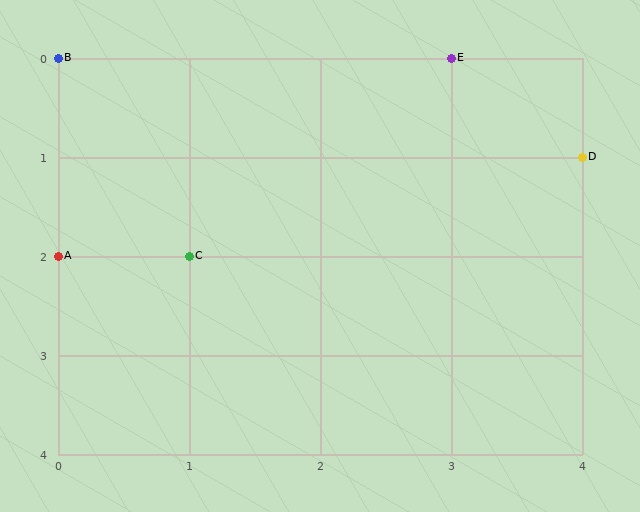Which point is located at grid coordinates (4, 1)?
Point D is at (4, 1).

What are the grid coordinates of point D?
Point D is at grid coordinates (4, 1).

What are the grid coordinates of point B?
Point B is at grid coordinates (0, 0).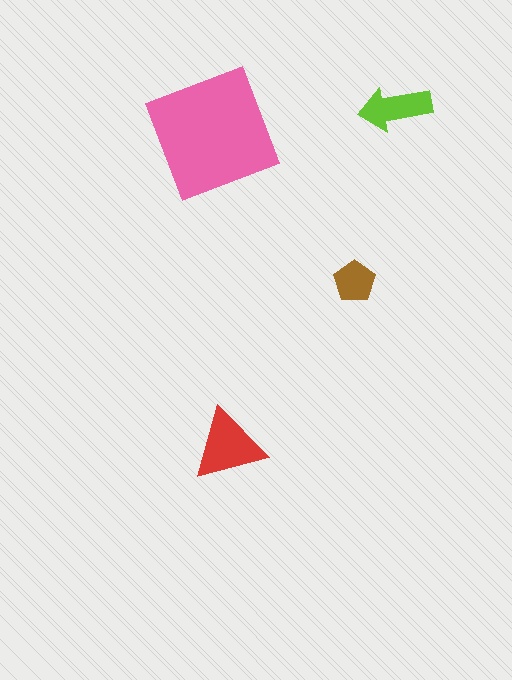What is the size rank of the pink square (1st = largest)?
1st.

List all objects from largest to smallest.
The pink square, the red triangle, the lime arrow, the brown pentagon.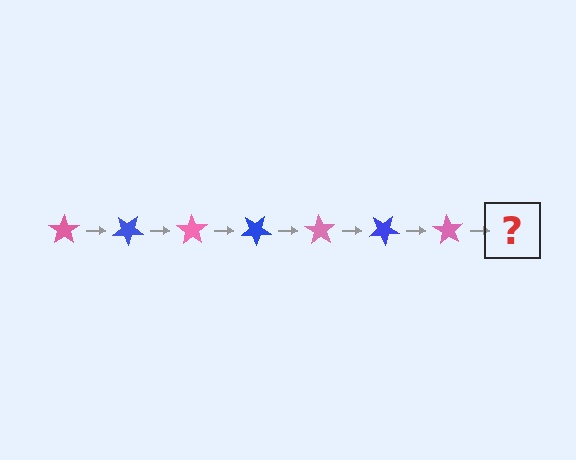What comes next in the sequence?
The next element should be a blue star, rotated 245 degrees from the start.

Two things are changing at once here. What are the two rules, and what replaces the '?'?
The two rules are that it rotates 35 degrees each step and the color cycles through pink and blue. The '?' should be a blue star, rotated 245 degrees from the start.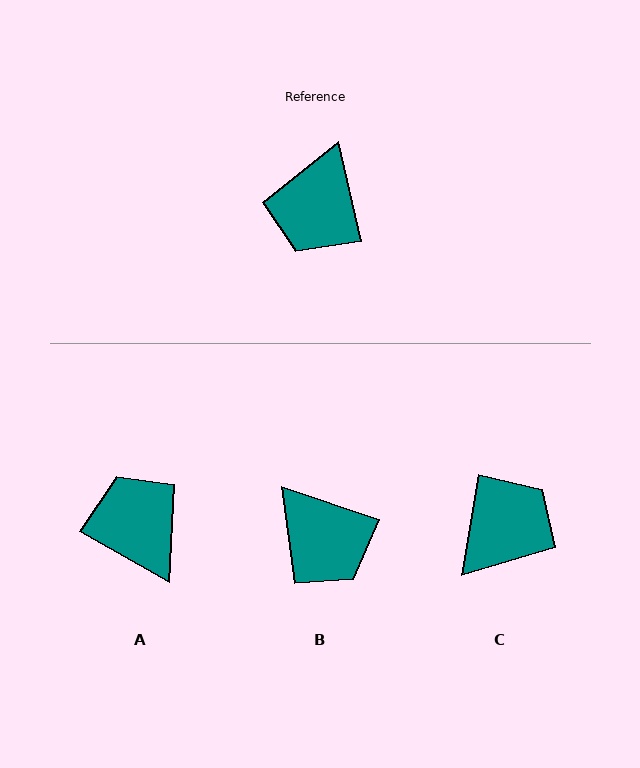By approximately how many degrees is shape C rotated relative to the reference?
Approximately 158 degrees counter-clockwise.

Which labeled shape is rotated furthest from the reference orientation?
C, about 158 degrees away.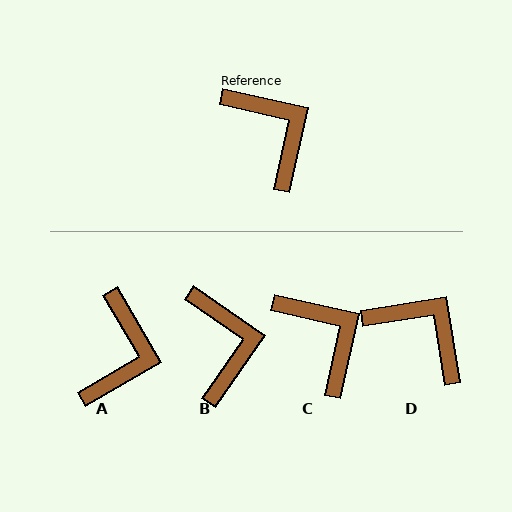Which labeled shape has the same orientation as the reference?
C.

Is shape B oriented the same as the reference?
No, it is off by about 22 degrees.